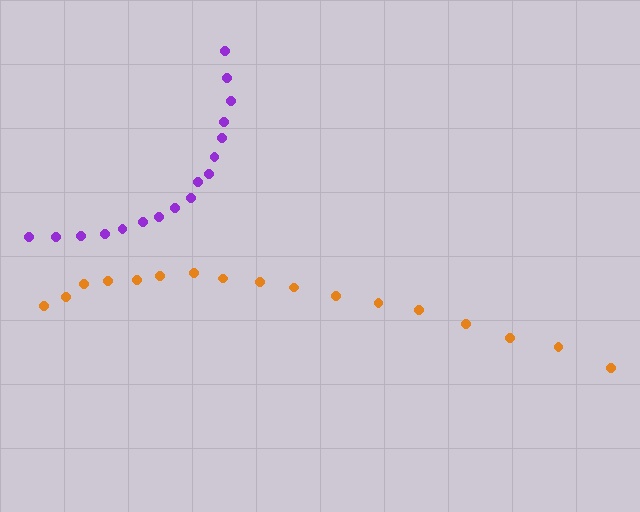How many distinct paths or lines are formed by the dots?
There are 2 distinct paths.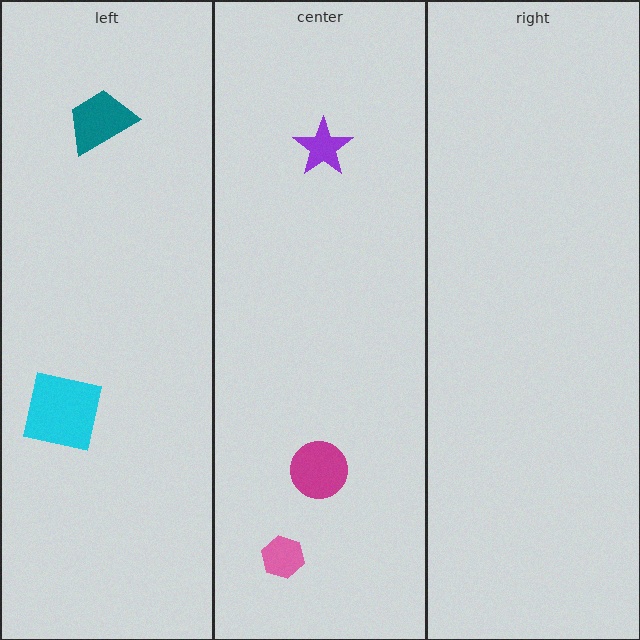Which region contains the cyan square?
The left region.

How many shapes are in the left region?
2.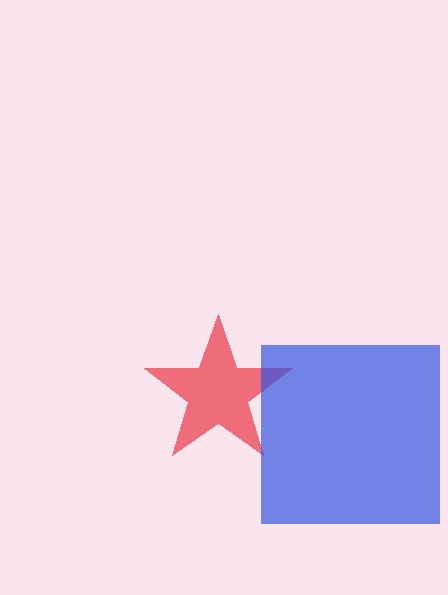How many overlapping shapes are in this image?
There are 2 overlapping shapes in the image.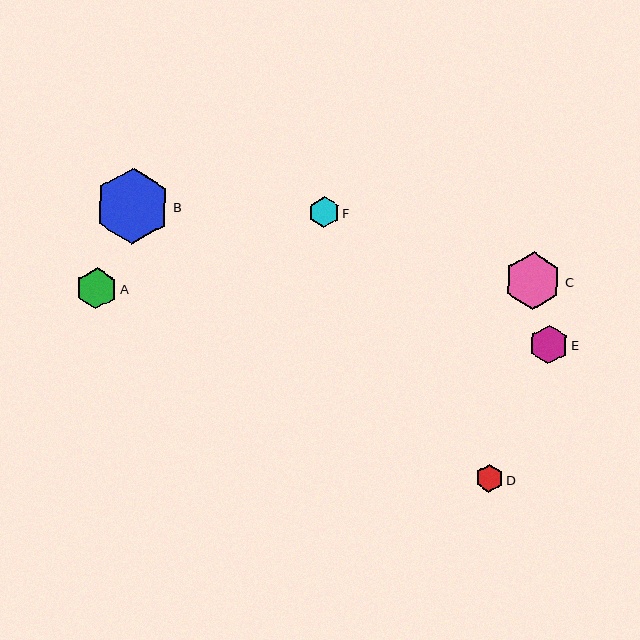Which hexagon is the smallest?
Hexagon D is the smallest with a size of approximately 27 pixels.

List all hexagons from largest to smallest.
From largest to smallest: B, C, A, E, F, D.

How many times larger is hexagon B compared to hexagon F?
Hexagon B is approximately 2.4 times the size of hexagon F.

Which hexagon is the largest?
Hexagon B is the largest with a size of approximately 75 pixels.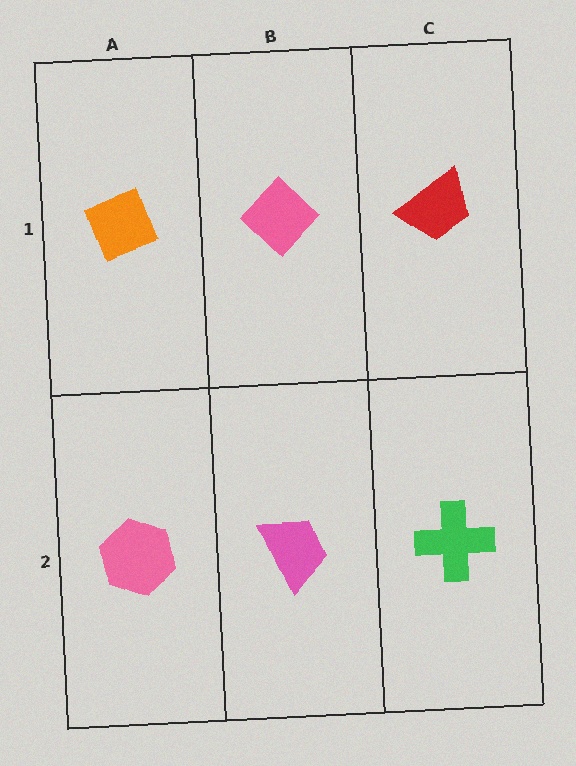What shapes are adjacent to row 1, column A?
A pink hexagon (row 2, column A), a pink diamond (row 1, column B).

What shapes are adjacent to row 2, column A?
An orange diamond (row 1, column A), a pink trapezoid (row 2, column B).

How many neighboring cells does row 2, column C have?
2.